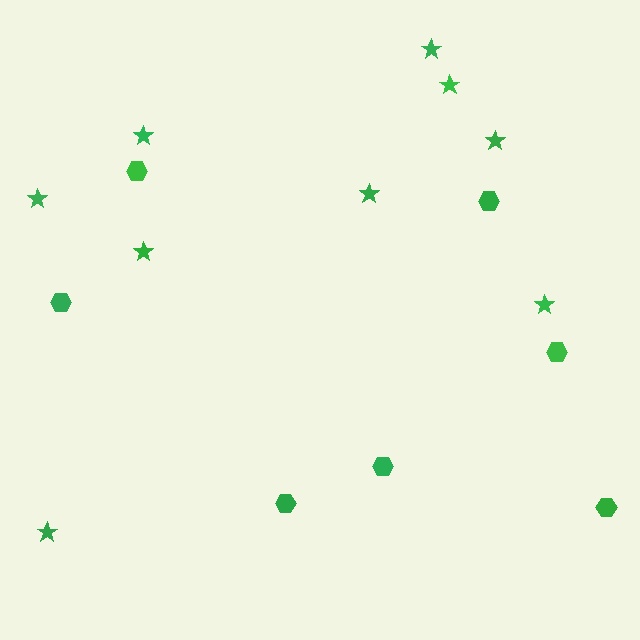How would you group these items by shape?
There are 2 groups: one group of hexagons (7) and one group of stars (9).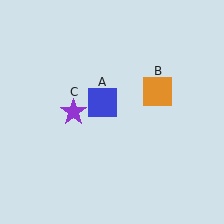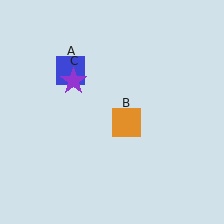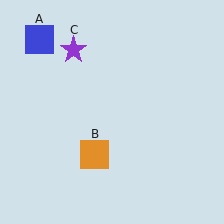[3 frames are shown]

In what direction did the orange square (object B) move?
The orange square (object B) moved down and to the left.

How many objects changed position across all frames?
3 objects changed position: blue square (object A), orange square (object B), purple star (object C).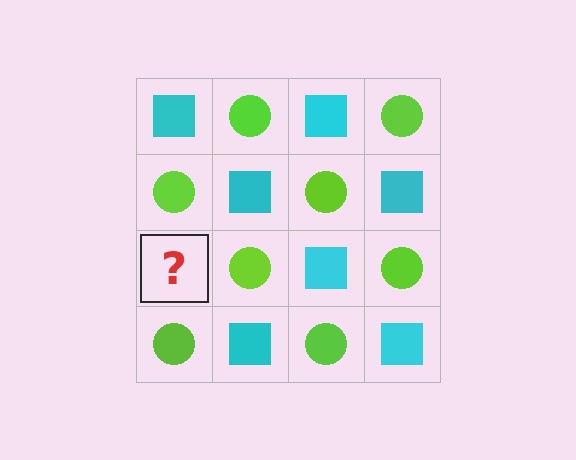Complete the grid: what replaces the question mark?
The question mark should be replaced with a cyan square.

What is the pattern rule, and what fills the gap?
The rule is that it alternates cyan square and lime circle in a checkerboard pattern. The gap should be filled with a cyan square.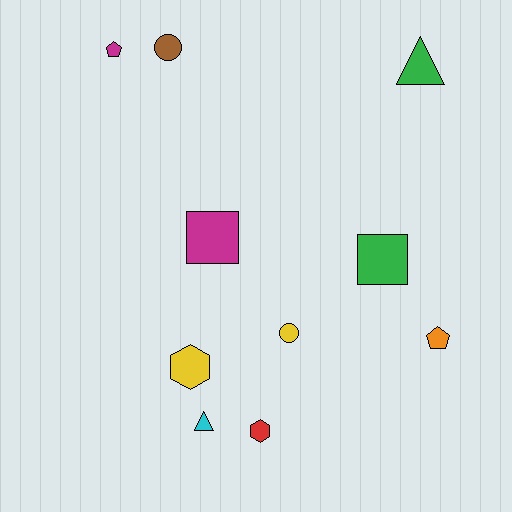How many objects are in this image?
There are 10 objects.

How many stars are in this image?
There are no stars.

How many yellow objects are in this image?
There are 2 yellow objects.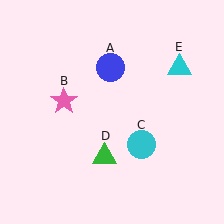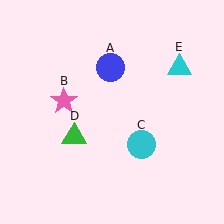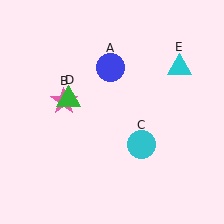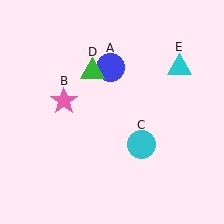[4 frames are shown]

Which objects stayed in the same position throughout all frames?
Blue circle (object A) and pink star (object B) and cyan circle (object C) and cyan triangle (object E) remained stationary.